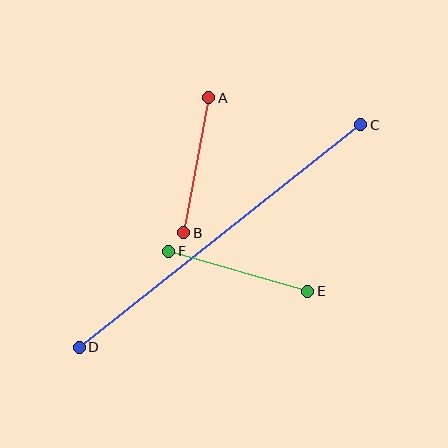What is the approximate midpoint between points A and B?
The midpoint is at approximately (196, 165) pixels.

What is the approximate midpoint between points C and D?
The midpoint is at approximately (220, 236) pixels.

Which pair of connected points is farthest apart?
Points C and D are farthest apart.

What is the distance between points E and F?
The distance is approximately 145 pixels.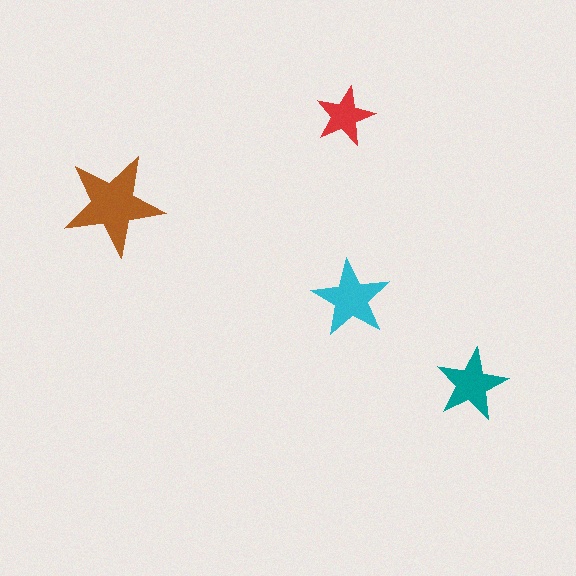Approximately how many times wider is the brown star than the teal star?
About 1.5 times wider.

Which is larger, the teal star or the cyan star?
The cyan one.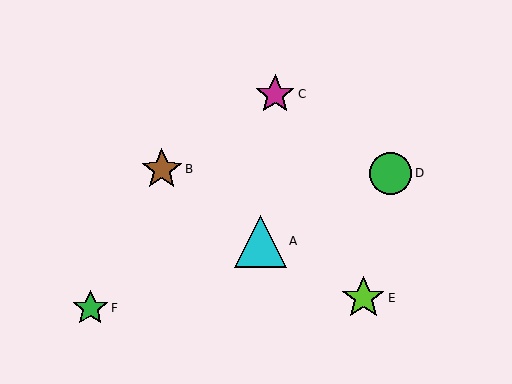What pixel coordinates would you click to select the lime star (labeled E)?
Click at (363, 298) to select the lime star E.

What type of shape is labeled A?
Shape A is a cyan triangle.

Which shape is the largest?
The cyan triangle (labeled A) is the largest.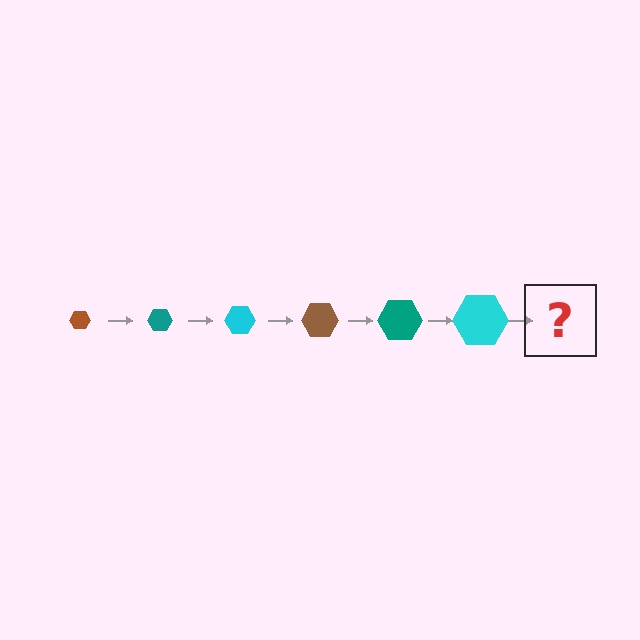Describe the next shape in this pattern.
It should be a brown hexagon, larger than the previous one.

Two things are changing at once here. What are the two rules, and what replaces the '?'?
The two rules are that the hexagon grows larger each step and the color cycles through brown, teal, and cyan. The '?' should be a brown hexagon, larger than the previous one.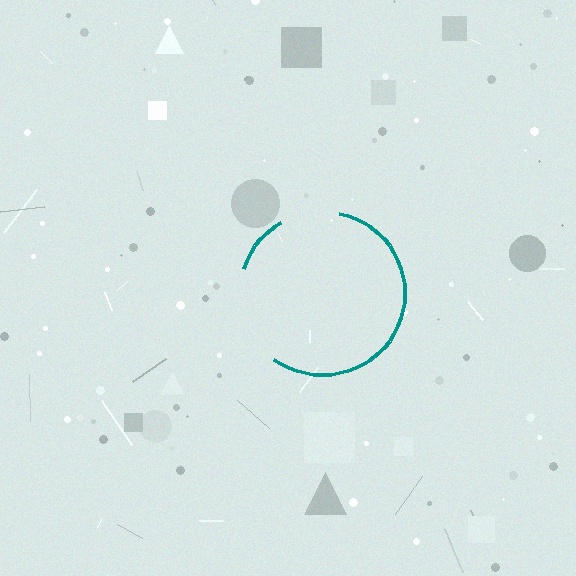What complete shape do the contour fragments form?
The contour fragments form a circle.